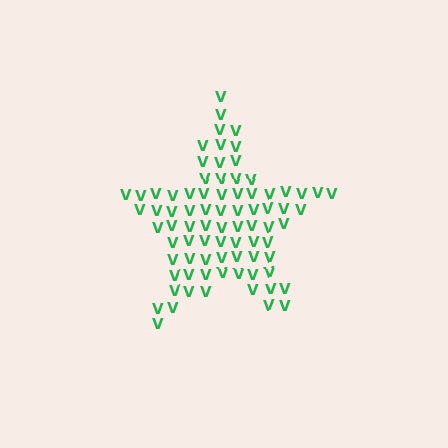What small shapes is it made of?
It is made of small letter V's.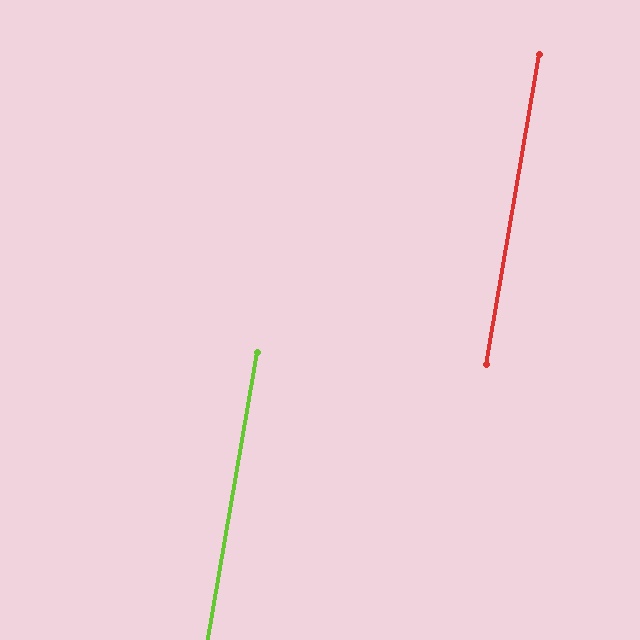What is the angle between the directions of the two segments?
Approximately 0 degrees.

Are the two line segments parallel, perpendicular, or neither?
Parallel — their directions differ by only 0.1°.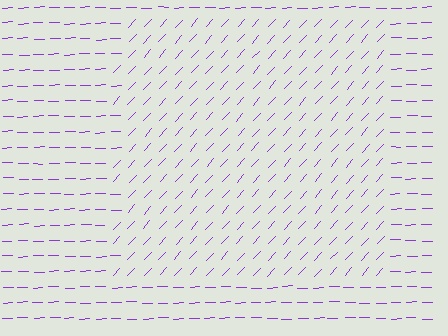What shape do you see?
I see a rectangle.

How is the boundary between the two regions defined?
The boundary is defined purely by a change in line orientation (approximately 45 degrees difference). All lines are the same color and thickness.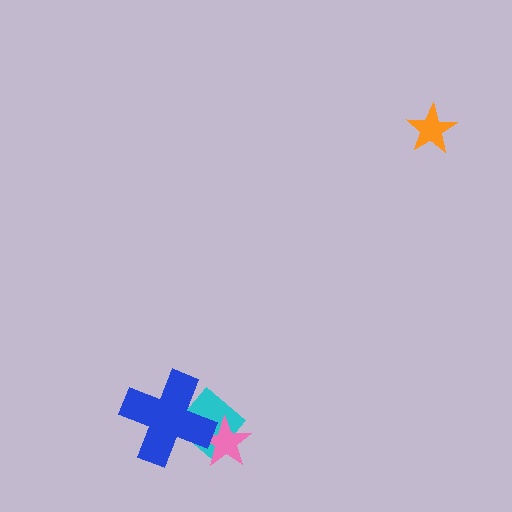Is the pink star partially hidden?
Yes, it is partially covered by another shape.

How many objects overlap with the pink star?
2 objects overlap with the pink star.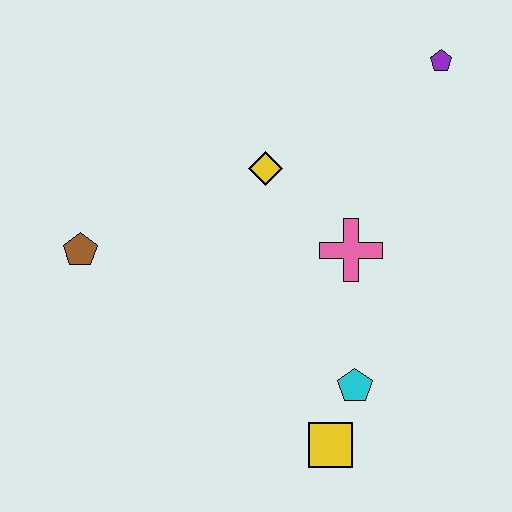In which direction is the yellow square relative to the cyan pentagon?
The yellow square is below the cyan pentagon.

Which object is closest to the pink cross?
The yellow diamond is closest to the pink cross.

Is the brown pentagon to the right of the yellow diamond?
No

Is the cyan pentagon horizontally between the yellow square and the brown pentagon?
No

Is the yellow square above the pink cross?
No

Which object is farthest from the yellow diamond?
The yellow square is farthest from the yellow diamond.